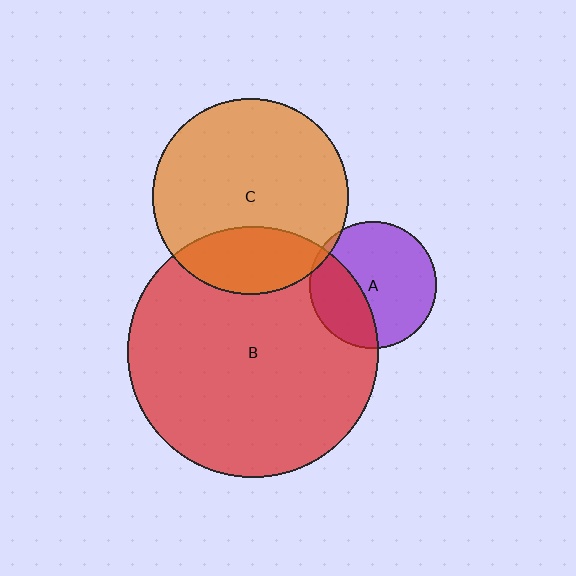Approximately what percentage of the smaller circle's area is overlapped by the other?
Approximately 35%.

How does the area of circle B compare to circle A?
Approximately 3.9 times.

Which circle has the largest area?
Circle B (red).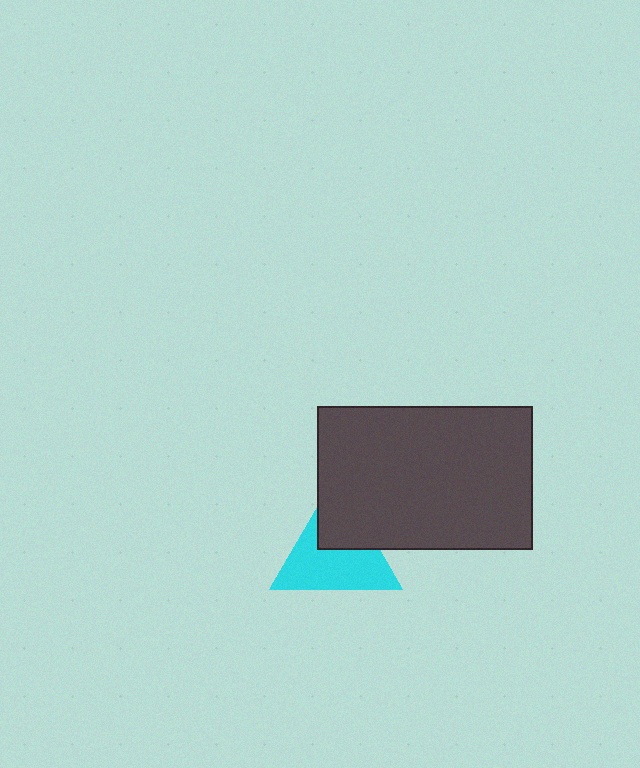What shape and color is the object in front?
The object in front is a dark gray rectangle.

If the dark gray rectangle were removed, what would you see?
You would see the complete cyan triangle.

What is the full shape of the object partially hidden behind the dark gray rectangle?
The partially hidden object is a cyan triangle.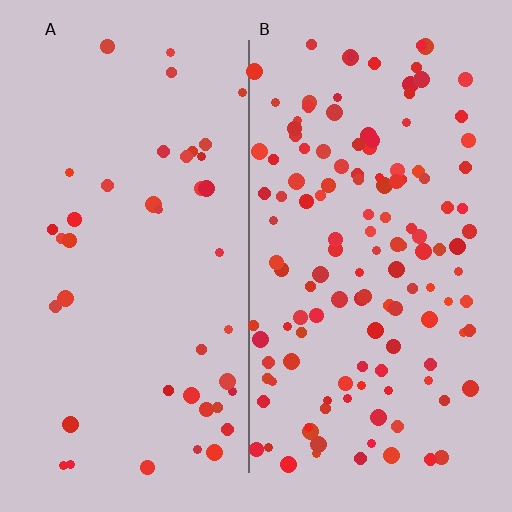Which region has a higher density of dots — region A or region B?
B (the right).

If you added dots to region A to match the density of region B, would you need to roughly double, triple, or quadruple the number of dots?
Approximately triple.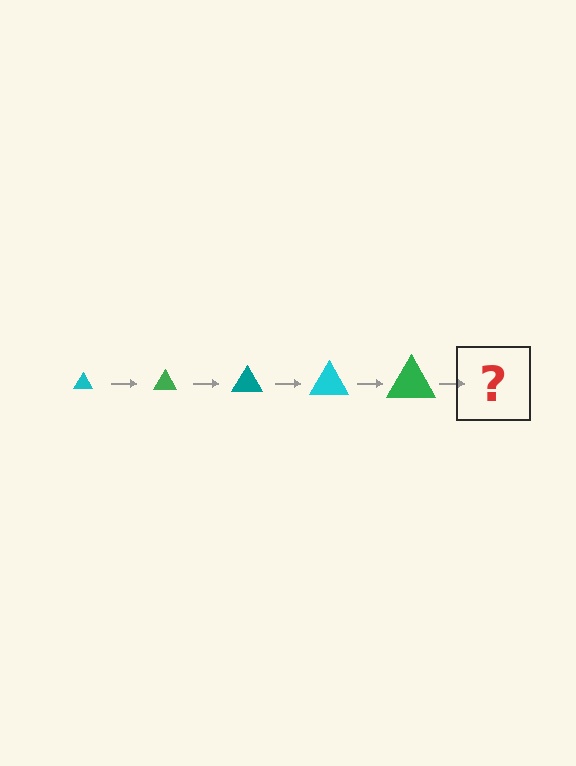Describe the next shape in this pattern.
It should be a teal triangle, larger than the previous one.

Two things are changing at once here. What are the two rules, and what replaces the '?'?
The two rules are that the triangle grows larger each step and the color cycles through cyan, green, and teal. The '?' should be a teal triangle, larger than the previous one.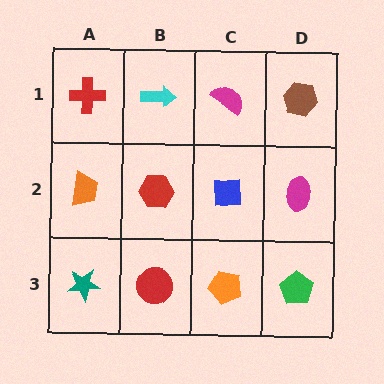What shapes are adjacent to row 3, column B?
A red hexagon (row 2, column B), a teal star (row 3, column A), an orange pentagon (row 3, column C).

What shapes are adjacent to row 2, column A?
A red cross (row 1, column A), a teal star (row 3, column A), a red hexagon (row 2, column B).